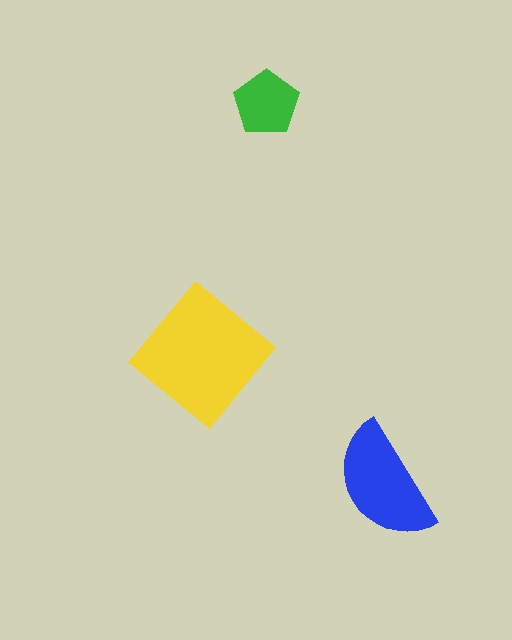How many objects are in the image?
There are 3 objects in the image.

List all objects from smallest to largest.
The green pentagon, the blue semicircle, the yellow diamond.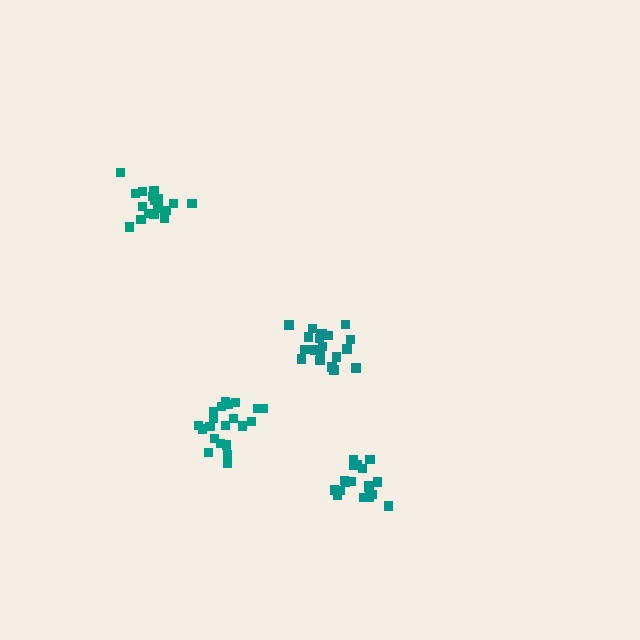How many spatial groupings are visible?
There are 4 spatial groupings.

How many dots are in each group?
Group 1: 18 dots, Group 2: 20 dots, Group 3: 18 dots, Group 4: 21 dots (77 total).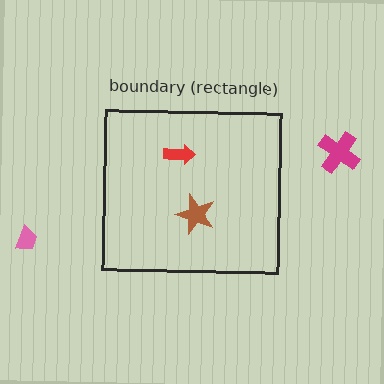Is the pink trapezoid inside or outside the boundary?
Outside.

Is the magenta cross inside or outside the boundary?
Outside.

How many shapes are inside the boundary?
2 inside, 2 outside.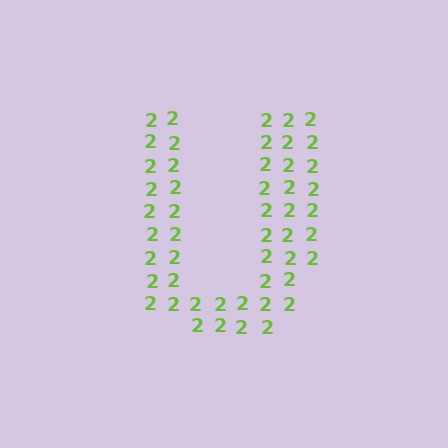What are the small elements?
The small elements are digit 2's.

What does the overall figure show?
The overall figure shows the letter U.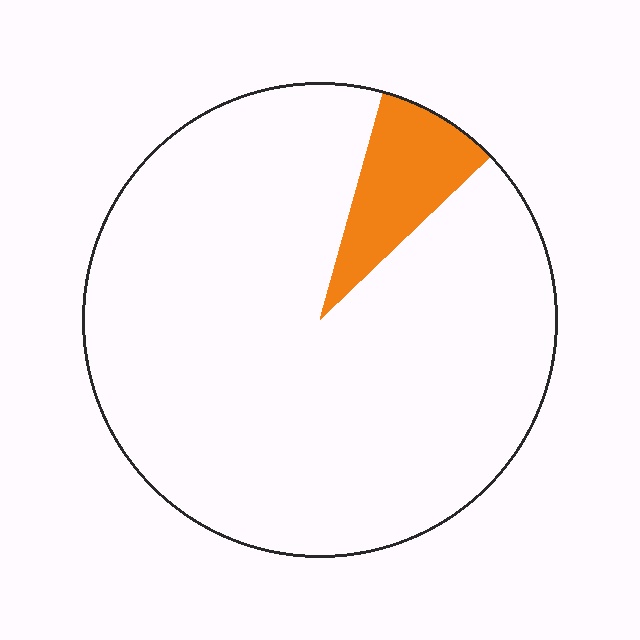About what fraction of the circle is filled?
About one tenth (1/10).